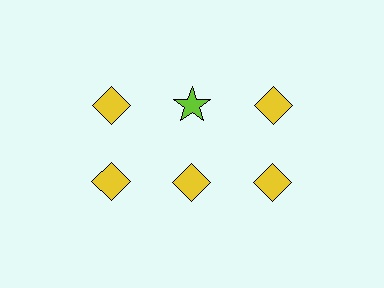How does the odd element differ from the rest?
It differs in both color (lime instead of yellow) and shape (star instead of diamond).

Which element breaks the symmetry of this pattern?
The lime star in the top row, second from left column breaks the symmetry. All other shapes are yellow diamonds.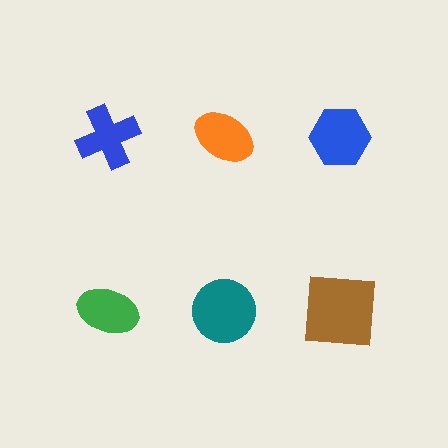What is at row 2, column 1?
A green ellipse.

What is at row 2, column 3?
A brown square.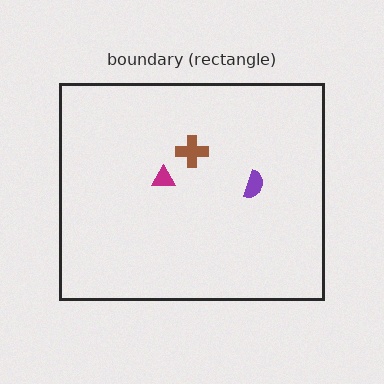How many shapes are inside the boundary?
3 inside, 0 outside.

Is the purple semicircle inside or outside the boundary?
Inside.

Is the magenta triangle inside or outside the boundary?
Inside.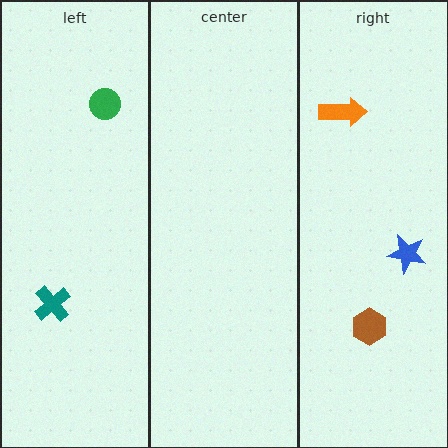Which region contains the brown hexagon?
The right region.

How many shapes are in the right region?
3.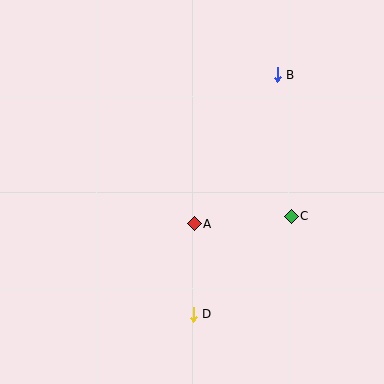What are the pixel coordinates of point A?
Point A is at (194, 224).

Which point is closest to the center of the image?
Point A at (194, 224) is closest to the center.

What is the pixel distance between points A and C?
The distance between A and C is 97 pixels.